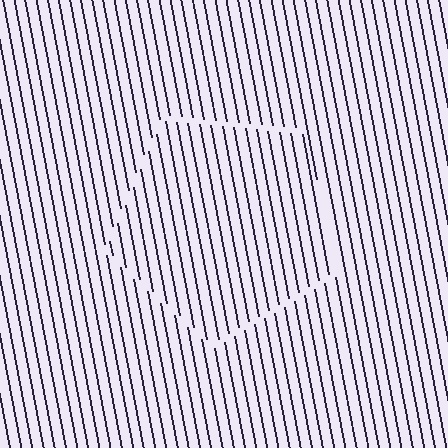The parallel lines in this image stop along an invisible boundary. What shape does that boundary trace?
An illusory pentagon. The interior of the shape contains the same grating, shifted by half a period — the contour is defined by the phase discontinuity where line-ends from the inner and outer gratings abut.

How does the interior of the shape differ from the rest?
The interior of the shape contains the same grating, shifted by half a period — the contour is defined by the phase discontinuity where line-ends from the inner and outer gratings abut.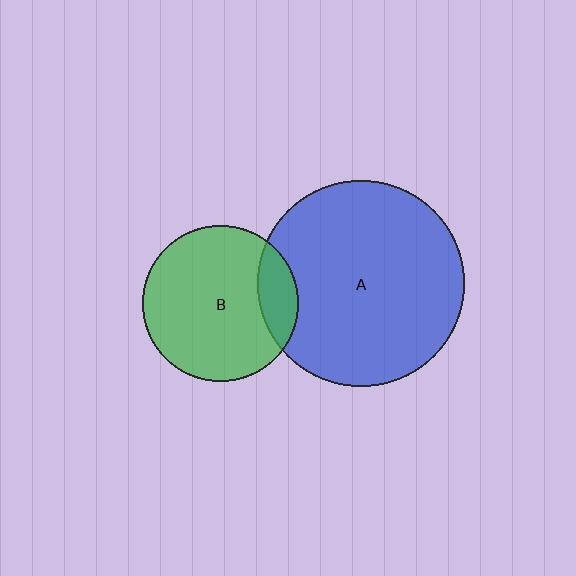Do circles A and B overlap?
Yes.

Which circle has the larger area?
Circle A (blue).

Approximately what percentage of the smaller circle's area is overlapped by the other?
Approximately 15%.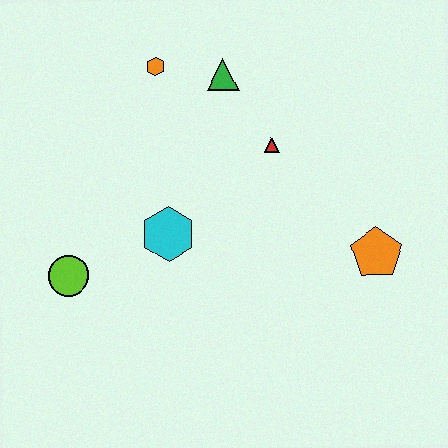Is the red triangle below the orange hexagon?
Yes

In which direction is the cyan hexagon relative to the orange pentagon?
The cyan hexagon is to the left of the orange pentagon.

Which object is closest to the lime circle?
The cyan hexagon is closest to the lime circle.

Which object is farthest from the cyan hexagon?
The orange pentagon is farthest from the cyan hexagon.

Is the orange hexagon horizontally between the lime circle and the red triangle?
Yes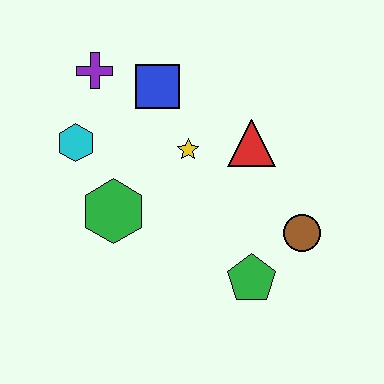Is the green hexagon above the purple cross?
No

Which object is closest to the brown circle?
The green pentagon is closest to the brown circle.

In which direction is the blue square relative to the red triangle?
The blue square is to the left of the red triangle.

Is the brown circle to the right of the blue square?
Yes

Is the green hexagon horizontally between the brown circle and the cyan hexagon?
Yes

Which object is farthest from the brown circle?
The purple cross is farthest from the brown circle.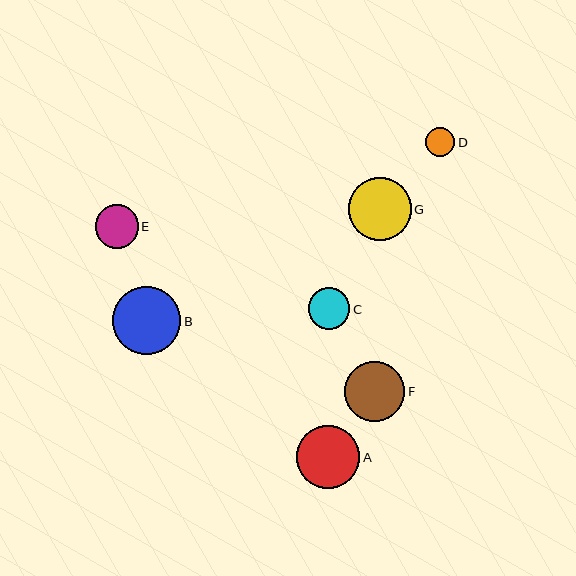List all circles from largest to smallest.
From largest to smallest: B, A, G, F, E, C, D.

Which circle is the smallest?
Circle D is the smallest with a size of approximately 29 pixels.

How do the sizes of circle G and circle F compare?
Circle G and circle F are approximately the same size.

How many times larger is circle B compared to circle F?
Circle B is approximately 1.1 times the size of circle F.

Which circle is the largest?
Circle B is the largest with a size of approximately 68 pixels.